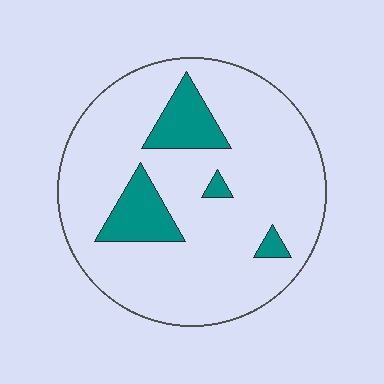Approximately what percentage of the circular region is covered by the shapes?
Approximately 15%.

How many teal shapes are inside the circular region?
4.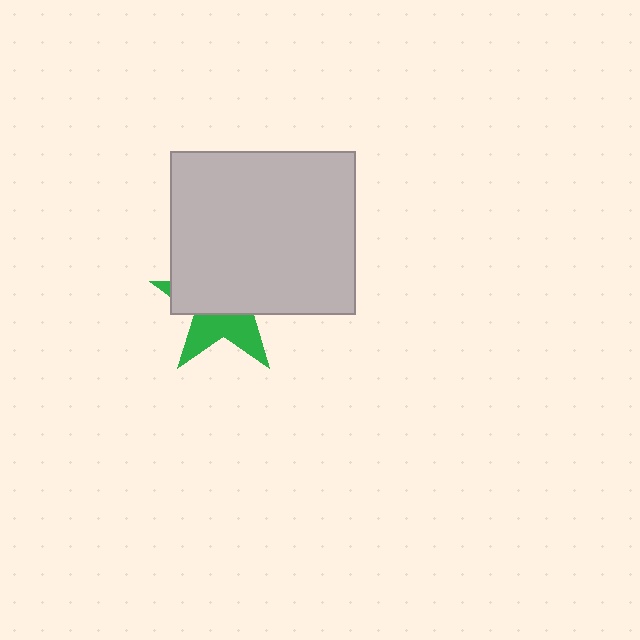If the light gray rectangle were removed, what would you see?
You would see the complete green star.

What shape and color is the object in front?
The object in front is a light gray rectangle.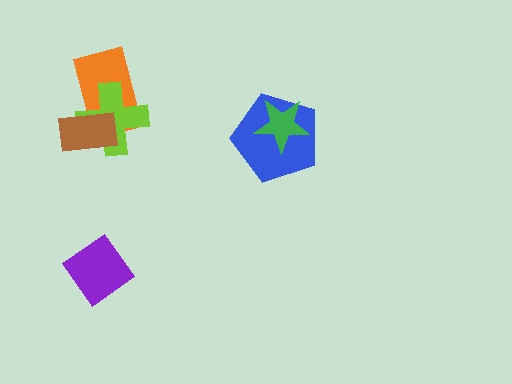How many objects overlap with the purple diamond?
0 objects overlap with the purple diamond.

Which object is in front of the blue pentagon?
The green star is in front of the blue pentagon.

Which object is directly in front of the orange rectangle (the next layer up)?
The lime cross is directly in front of the orange rectangle.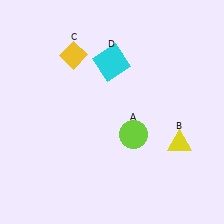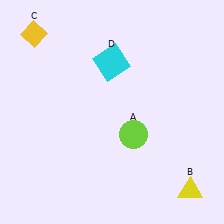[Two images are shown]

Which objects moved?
The objects that moved are: the yellow triangle (B), the yellow diamond (C).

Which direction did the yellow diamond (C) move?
The yellow diamond (C) moved left.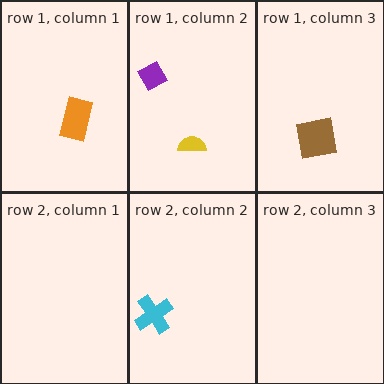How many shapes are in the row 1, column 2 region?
2.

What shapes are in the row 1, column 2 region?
The purple diamond, the yellow semicircle.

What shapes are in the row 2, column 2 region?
The cyan cross.